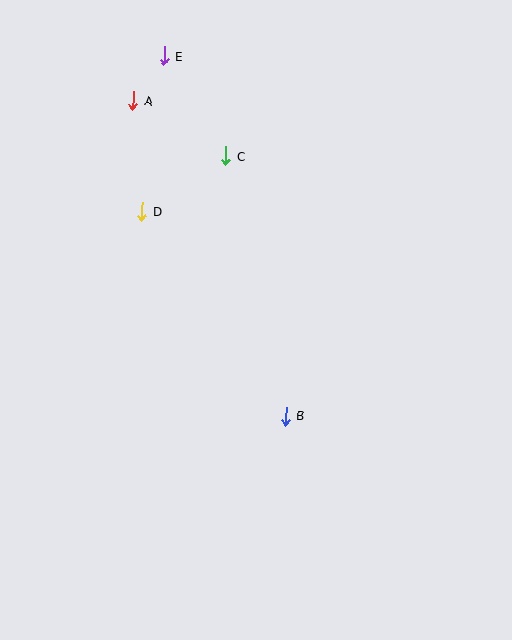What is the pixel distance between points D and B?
The distance between D and B is 250 pixels.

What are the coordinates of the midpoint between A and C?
The midpoint between A and C is at (179, 128).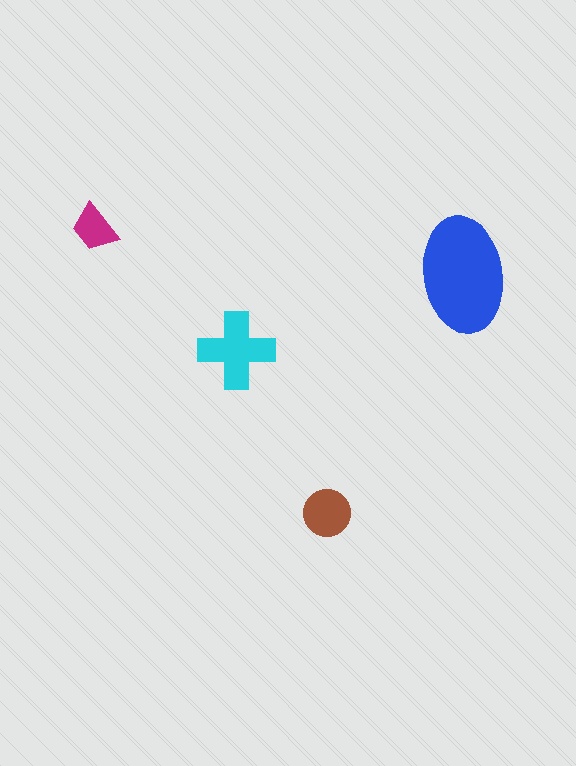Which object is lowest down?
The brown circle is bottommost.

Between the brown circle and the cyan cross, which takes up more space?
The cyan cross.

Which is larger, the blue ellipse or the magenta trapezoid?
The blue ellipse.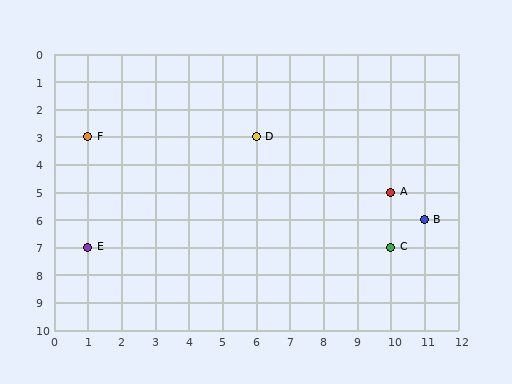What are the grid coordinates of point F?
Point F is at grid coordinates (1, 3).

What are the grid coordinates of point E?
Point E is at grid coordinates (1, 7).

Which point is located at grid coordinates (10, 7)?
Point C is at (10, 7).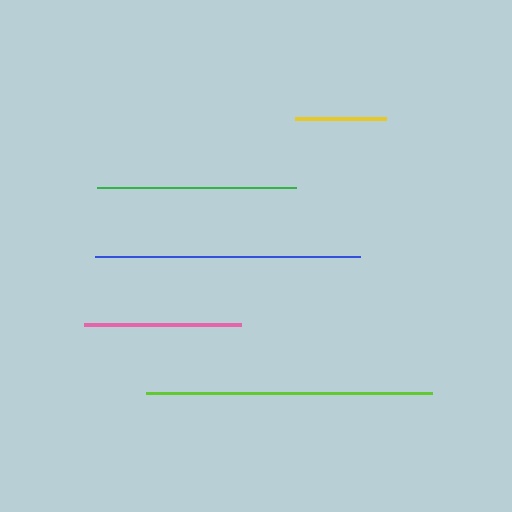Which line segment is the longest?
The lime line is the longest at approximately 286 pixels.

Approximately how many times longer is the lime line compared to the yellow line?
The lime line is approximately 3.2 times the length of the yellow line.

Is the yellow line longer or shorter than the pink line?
The pink line is longer than the yellow line.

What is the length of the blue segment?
The blue segment is approximately 265 pixels long.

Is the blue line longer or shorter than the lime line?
The lime line is longer than the blue line.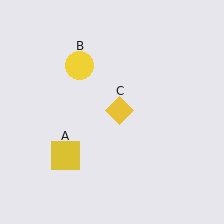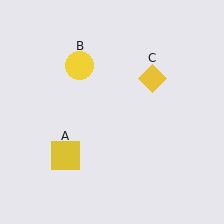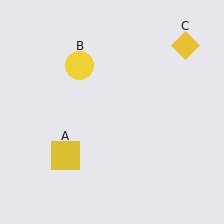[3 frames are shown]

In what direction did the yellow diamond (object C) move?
The yellow diamond (object C) moved up and to the right.